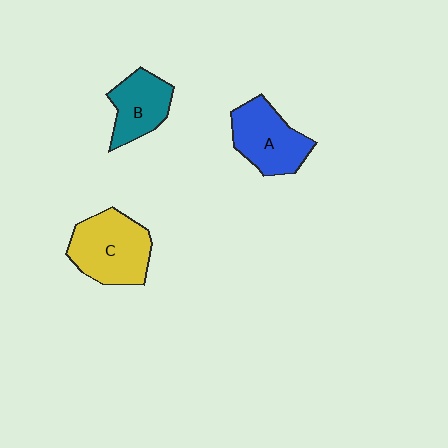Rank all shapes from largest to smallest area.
From largest to smallest: C (yellow), A (blue), B (teal).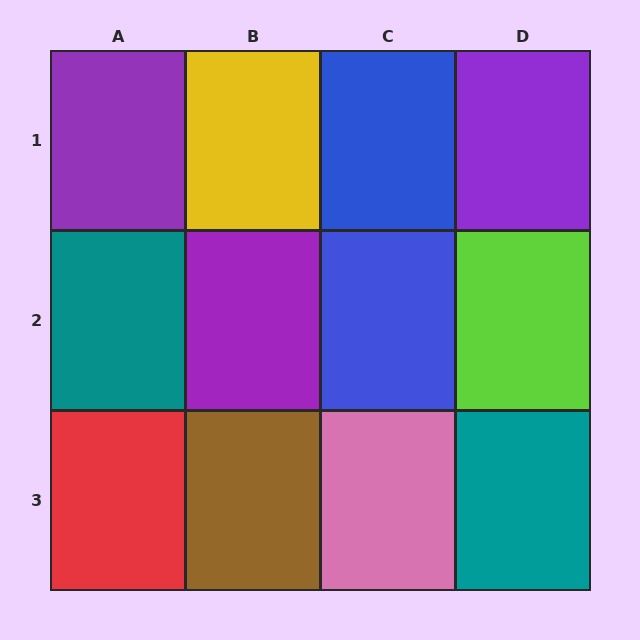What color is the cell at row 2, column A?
Teal.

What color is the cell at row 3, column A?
Red.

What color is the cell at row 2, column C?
Blue.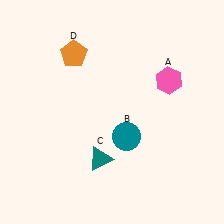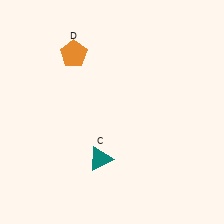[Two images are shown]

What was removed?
The teal circle (B), the pink hexagon (A) were removed in Image 2.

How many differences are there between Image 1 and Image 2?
There are 2 differences between the two images.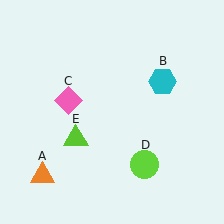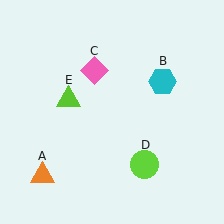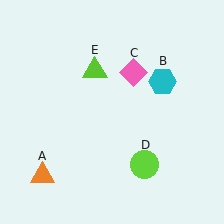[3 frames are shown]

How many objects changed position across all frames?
2 objects changed position: pink diamond (object C), lime triangle (object E).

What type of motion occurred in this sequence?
The pink diamond (object C), lime triangle (object E) rotated clockwise around the center of the scene.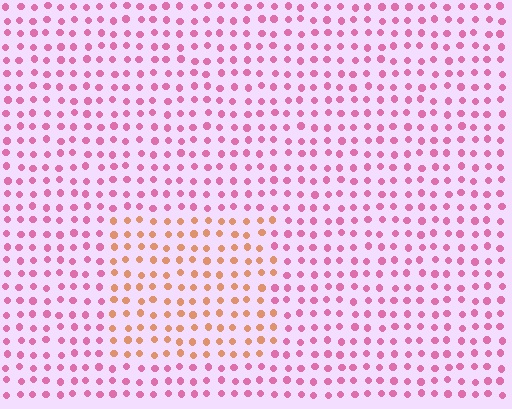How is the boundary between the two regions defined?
The boundary is defined purely by a slight shift in hue (about 52 degrees). Spacing, size, and orientation are identical on both sides.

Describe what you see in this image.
The image is filled with small pink elements in a uniform arrangement. A rectangle-shaped region is visible where the elements are tinted to a slightly different hue, forming a subtle color boundary.